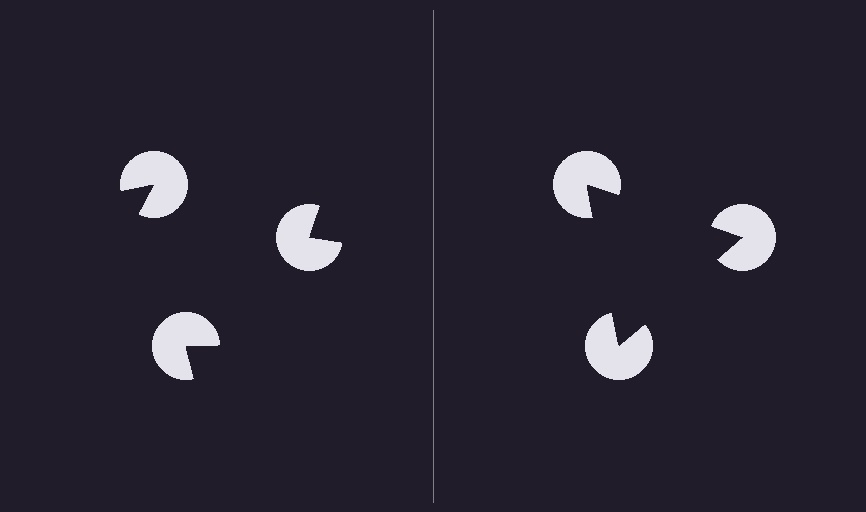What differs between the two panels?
The pac-man discs are positioned identically on both sides; only the wedge orientations differ. On the right they align to a triangle; on the left they are misaligned.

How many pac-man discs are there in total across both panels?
6 — 3 on each side.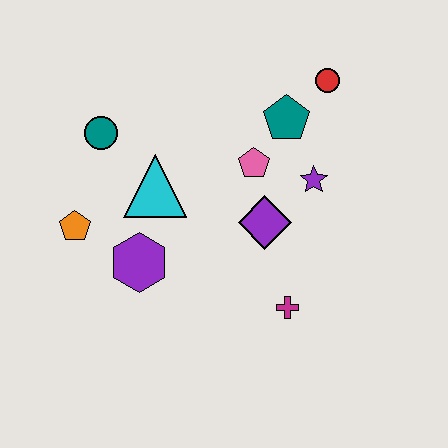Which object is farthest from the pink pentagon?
The orange pentagon is farthest from the pink pentagon.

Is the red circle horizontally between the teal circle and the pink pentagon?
No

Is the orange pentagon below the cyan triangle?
Yes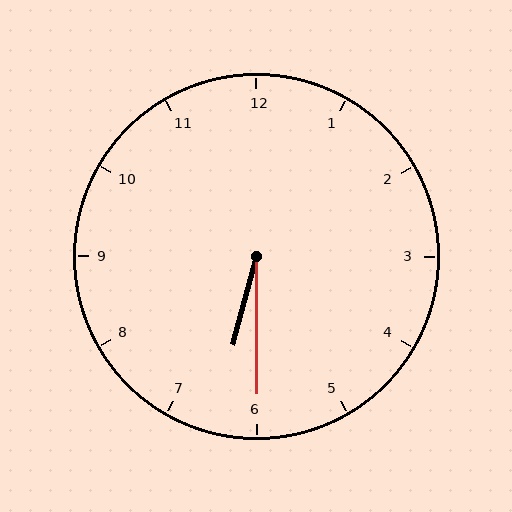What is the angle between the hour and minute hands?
Approximately 15 degrees.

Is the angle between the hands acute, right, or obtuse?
It is acute.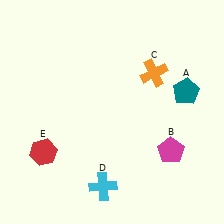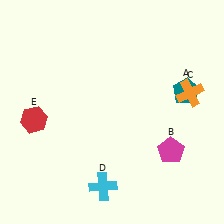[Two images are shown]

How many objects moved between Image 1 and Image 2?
2 objects moved between the two images.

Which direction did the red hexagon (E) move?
The red hexagon (E) moved up.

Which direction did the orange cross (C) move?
The orange cross (C) moved right.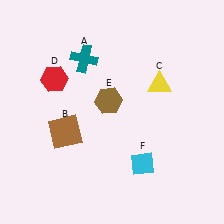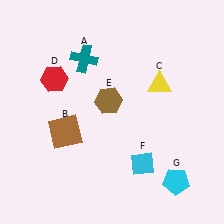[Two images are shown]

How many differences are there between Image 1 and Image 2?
There is 1 difference between the two images.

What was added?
A cyan pentagon (G) was added in Image 2.